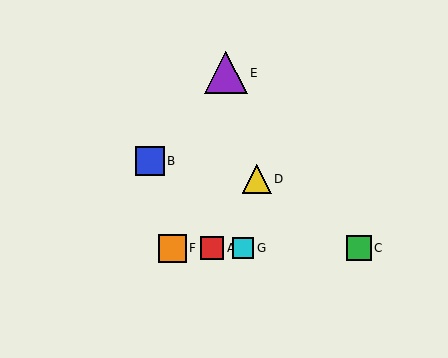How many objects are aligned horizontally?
4 objects (A, C, F, G) are aligned horizontally.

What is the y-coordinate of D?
Object D is at y≈179.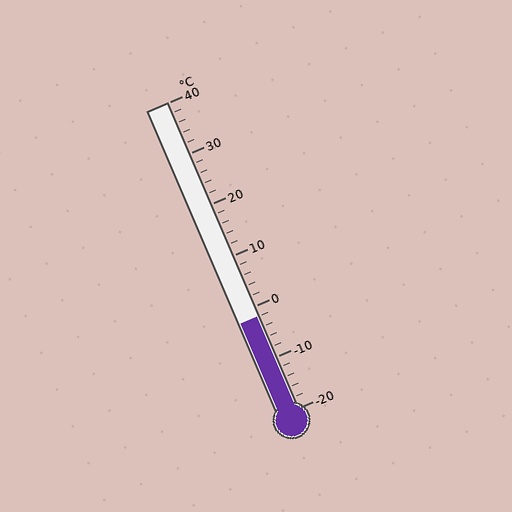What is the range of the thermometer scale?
The thermometer scale ranges from -20°C to 40°C.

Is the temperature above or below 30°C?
The temperature is below 30°C.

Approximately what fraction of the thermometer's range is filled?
The thermometer is filled to approximately 30% of its range.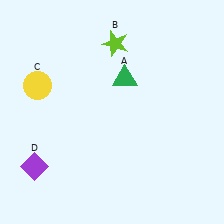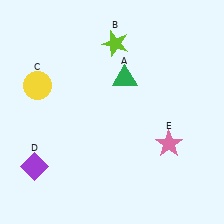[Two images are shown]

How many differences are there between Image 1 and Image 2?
There is 1 difference between the two images.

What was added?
A pink star (E) was added in Image 2.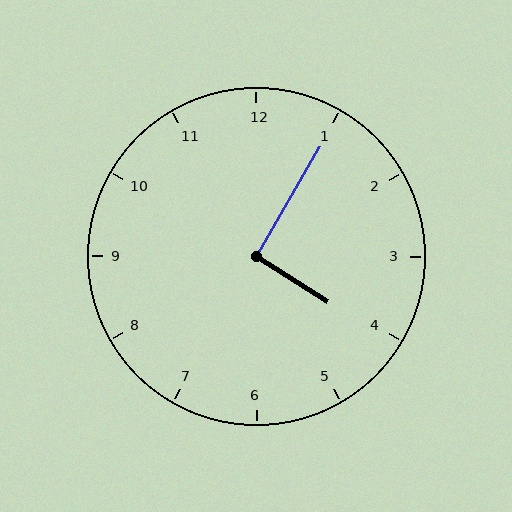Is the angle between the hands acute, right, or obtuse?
It is right.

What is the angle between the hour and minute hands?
Approximately 92 degrees.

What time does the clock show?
4:05.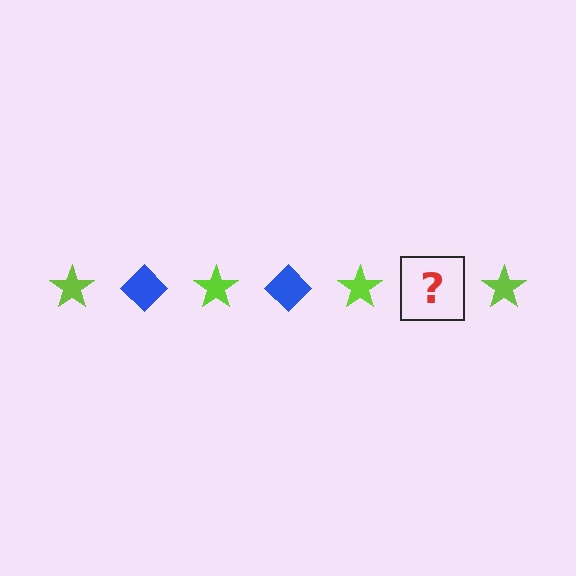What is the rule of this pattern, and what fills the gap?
The rule is that the pattern alternates between lime star and blue diamond. The gap should be filled with a blue diamond.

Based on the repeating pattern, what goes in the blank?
The blank should be a blue diamond.